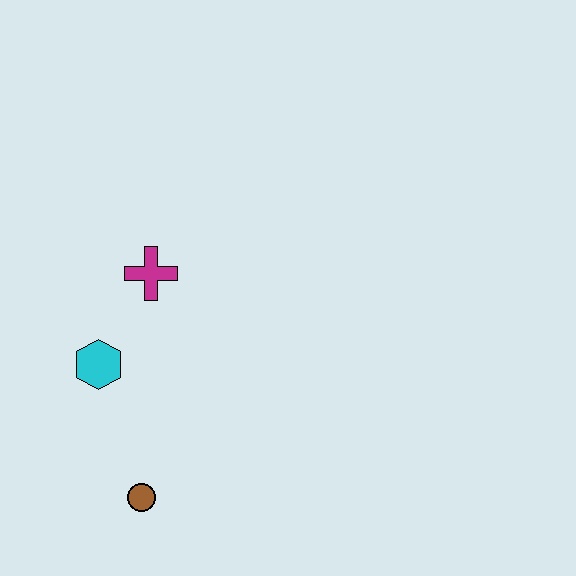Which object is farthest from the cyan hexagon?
The brown circle is farthest from the cyan hexagon.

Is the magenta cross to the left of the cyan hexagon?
No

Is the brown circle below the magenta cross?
Yes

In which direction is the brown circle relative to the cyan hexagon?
The brown circle is below the cyan hexagon.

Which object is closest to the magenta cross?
The cyan hexagon is closest to the magenta cross.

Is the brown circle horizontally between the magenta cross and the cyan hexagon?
Yes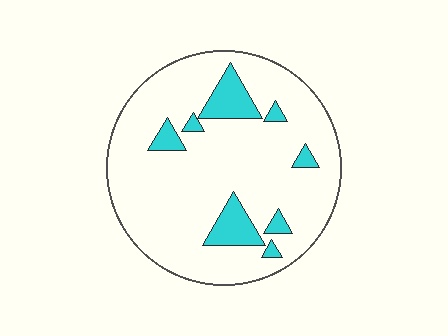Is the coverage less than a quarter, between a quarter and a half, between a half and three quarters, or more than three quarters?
Less than a quarter.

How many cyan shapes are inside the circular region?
8.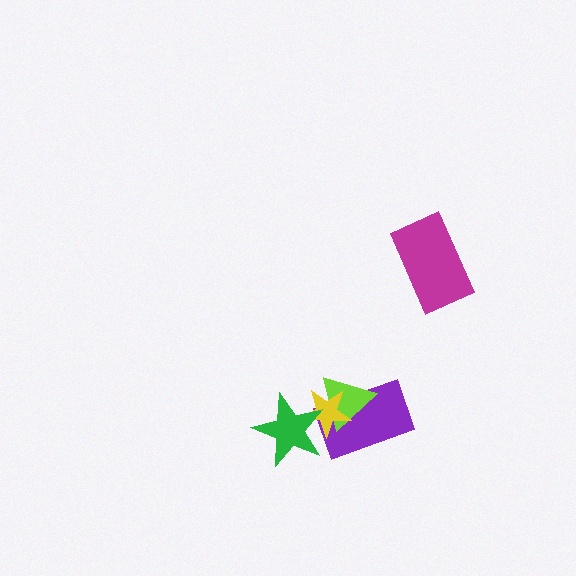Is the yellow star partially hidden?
Yes, it is partially covered by another shape.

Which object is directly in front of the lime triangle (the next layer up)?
The yellow star is directly in front of the lime triangle.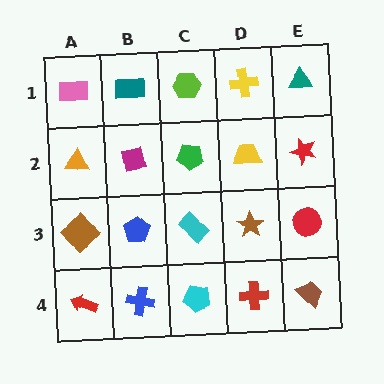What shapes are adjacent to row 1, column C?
A green pentagon (row 2, column C), a teal rectangle (row 1, column B), a yellow cross (row 1, column D).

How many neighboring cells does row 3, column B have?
4.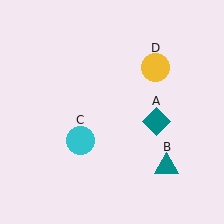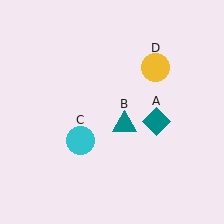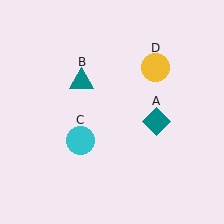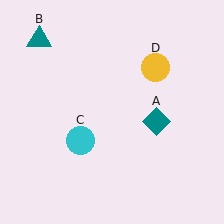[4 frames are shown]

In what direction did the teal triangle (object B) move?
The teal triangle (object B) moved up and to the left.